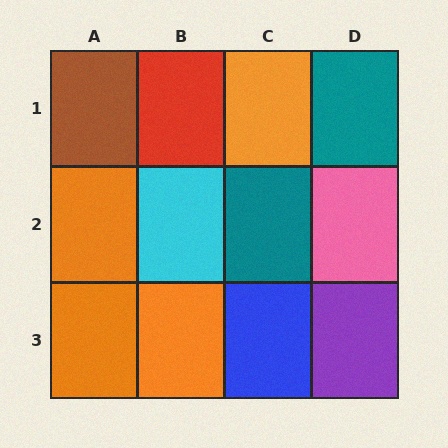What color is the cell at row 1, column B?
Red.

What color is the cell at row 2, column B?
Cyan.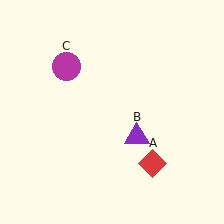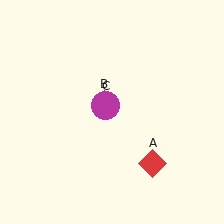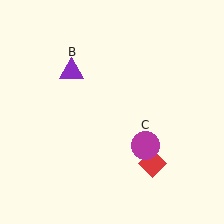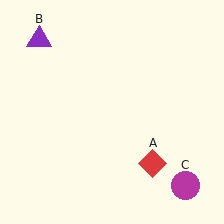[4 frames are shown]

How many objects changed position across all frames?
2 objects changed position: purple triangle (object B), magenta circle (object C).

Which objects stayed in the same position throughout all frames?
Red diamond (object A) remained stationary.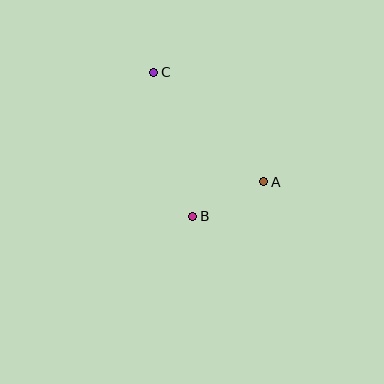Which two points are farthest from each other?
Points A and C are farthest from each other.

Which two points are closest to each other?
Points A and B are closest to each other.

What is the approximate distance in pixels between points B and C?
The distance between B and C is approximately 149 pixels.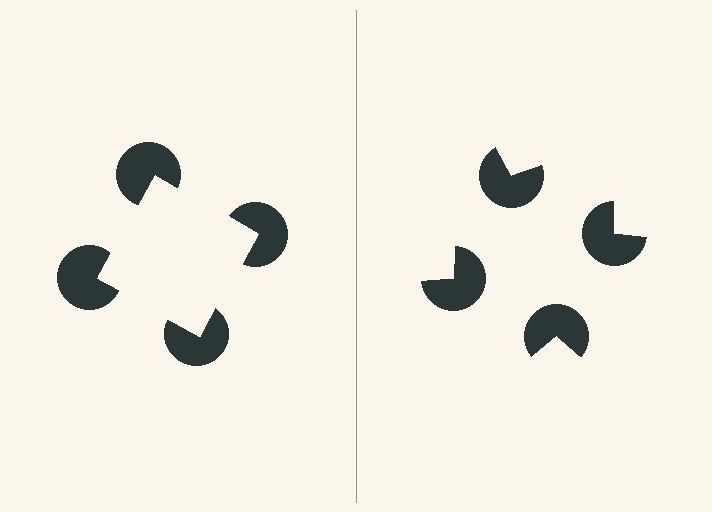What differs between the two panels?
The pac-man discs are positioned identically on both sides; only the wedge orientations differ. On the left they align to a square; on the right they are misaligned.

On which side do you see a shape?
An illusory square appears on the left side. On the right side the wedge cuts are rotated, so no coherent shape forms.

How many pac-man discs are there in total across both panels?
8 — 4 on each side.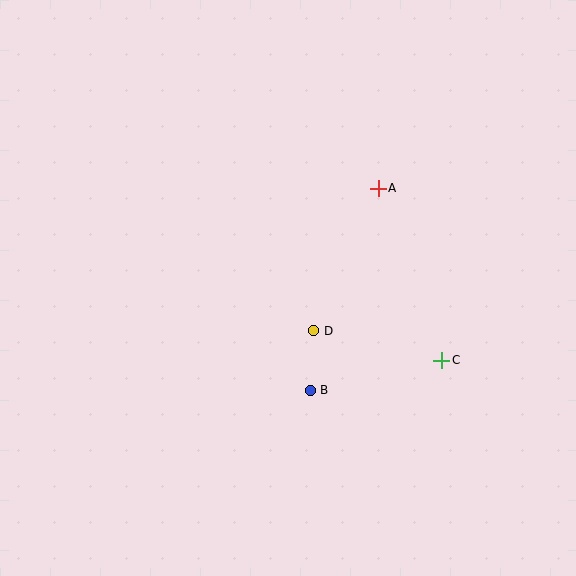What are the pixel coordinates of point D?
Point D is at (314, 331).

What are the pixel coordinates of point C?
Point C is at (442, 360).